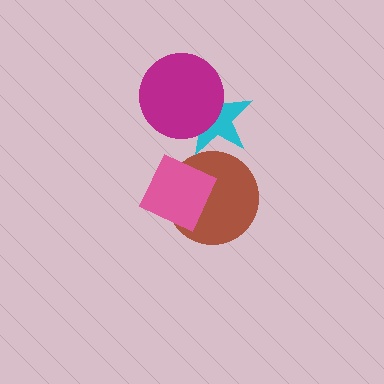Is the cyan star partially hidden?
Yes, it is partially covered by another shape.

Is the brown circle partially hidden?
Yes, it is partially covered by another shape.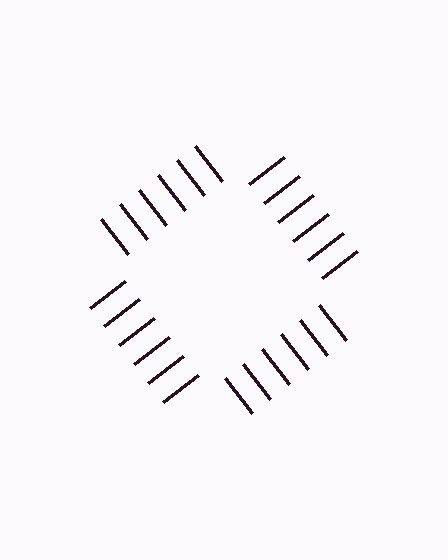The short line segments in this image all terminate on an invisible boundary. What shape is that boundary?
An illusory square — the line segments terminate on its edges but no continuous stroke is drawn.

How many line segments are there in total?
24 — 6 along each of the 4 edges.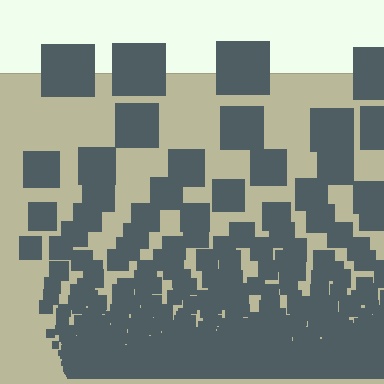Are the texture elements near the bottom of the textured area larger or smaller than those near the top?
Smaller. The gradient is inverted — elements near the bottom are smaller and denser.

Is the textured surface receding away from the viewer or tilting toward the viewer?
The surface appears to tilt toward the viewer. Texture elements get larger and sparser toward the top.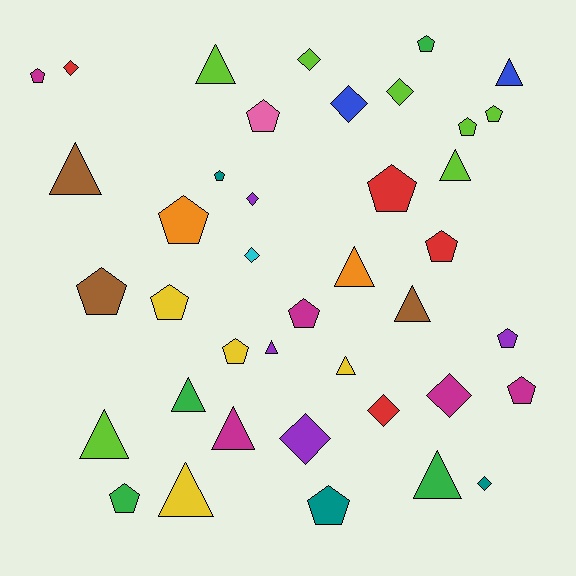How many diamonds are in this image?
There are 10 diamonds.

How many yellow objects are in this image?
There are 4 yellow objects.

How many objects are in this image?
There are 40 objects.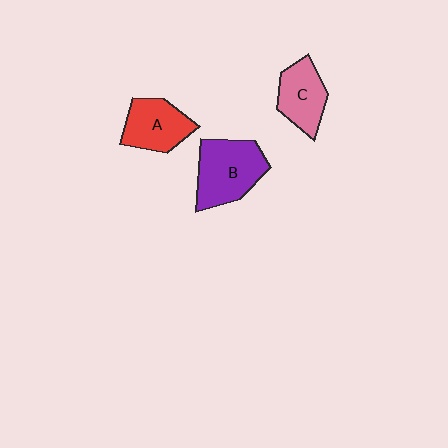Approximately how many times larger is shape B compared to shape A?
Approximately 1.3 times.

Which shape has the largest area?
Shape B (purple).